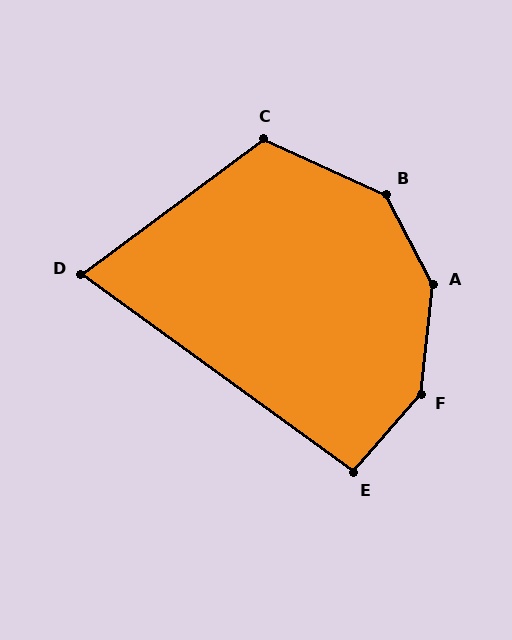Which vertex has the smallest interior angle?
D, at approximately 72 degrees.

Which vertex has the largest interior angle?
A, at approximately 146 degrees.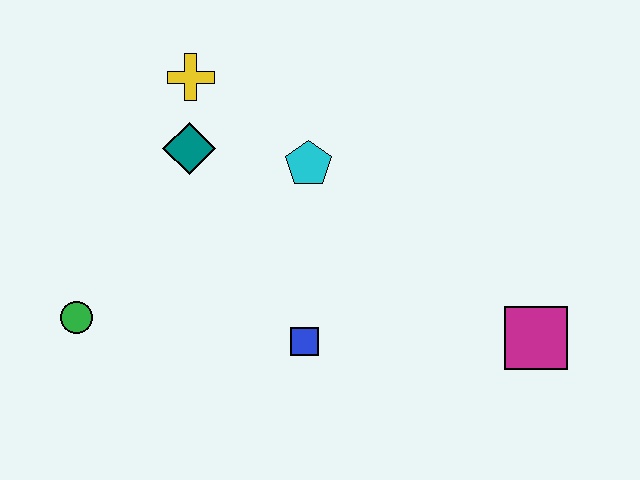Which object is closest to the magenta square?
The blue square is closest to the magenta square.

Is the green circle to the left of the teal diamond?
Yes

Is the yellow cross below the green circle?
No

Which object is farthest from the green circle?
The magenta square is farthest from the green circle.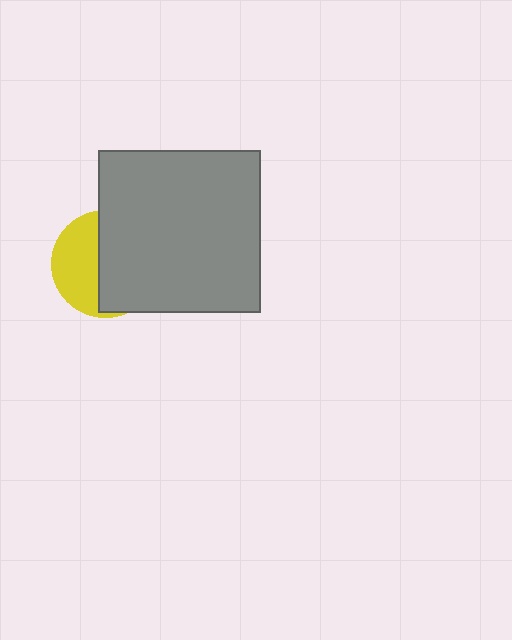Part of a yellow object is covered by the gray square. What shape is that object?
It is a circle.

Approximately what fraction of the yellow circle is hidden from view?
Roughly 58% of the yellow circle is hidden behind the gray square.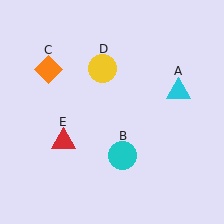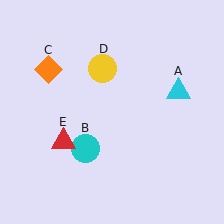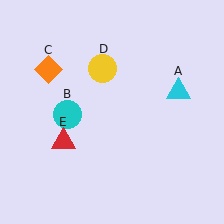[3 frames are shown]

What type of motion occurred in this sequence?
The cyan circle (object B) rotated clockwise around the center of the scene.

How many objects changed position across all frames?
1 object changed position: cyan circle (object B).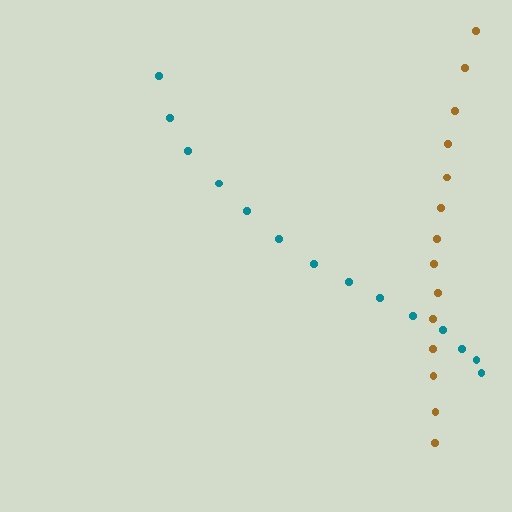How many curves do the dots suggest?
There are 2 distinct paths.